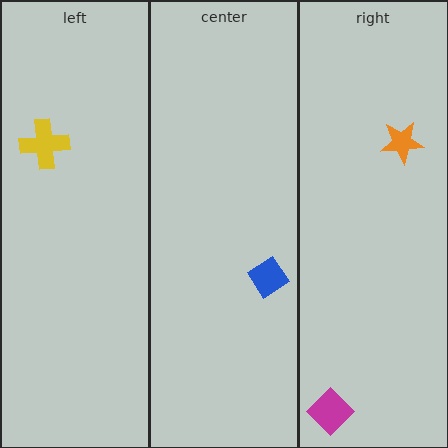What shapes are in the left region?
The yellow cross.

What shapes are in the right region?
The magenta diamond, the orange star.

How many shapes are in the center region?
1.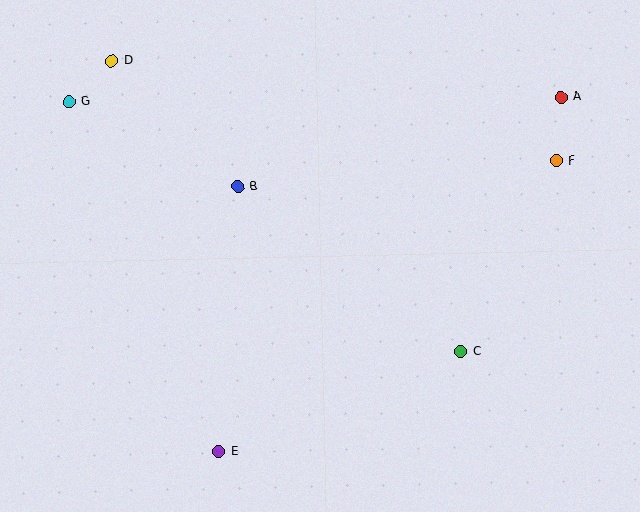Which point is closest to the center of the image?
Point B at (238, 186) is closest to the center.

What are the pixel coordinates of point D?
Point D is at (111, 61).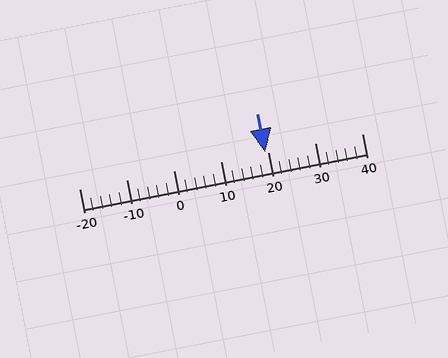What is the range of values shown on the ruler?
The ruler shows values from -20 to 40.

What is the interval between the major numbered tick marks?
The major tick marks are spaced 10 units apart.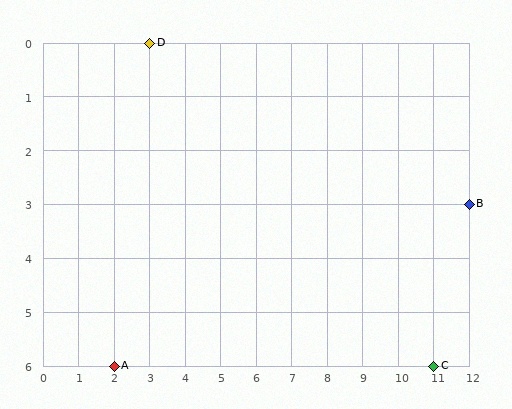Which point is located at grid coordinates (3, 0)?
Point D is at (3, 0).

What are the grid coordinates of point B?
Point B is at grid coordinates (12, 3).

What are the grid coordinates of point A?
Point A is at grid coordinates (2, 6).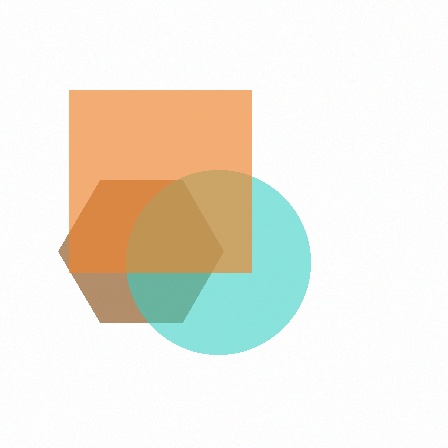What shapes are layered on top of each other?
The layered shapes are: a brown hexagon, a cyan circle, an orange square.